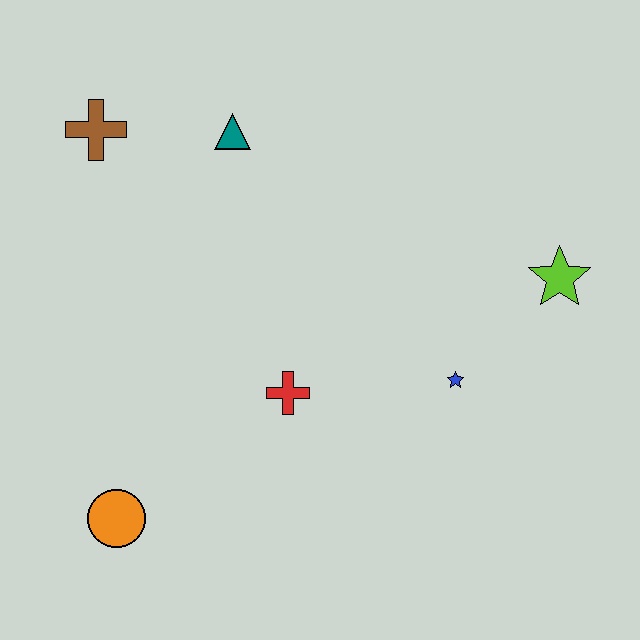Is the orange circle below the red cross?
Yes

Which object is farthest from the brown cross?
The lime star is farthest from the brown cross.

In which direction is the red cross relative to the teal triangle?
The red cross is below the teal triangle.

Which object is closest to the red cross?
The blue star is closest to the red cross.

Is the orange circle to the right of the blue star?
No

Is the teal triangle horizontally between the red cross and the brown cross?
Yes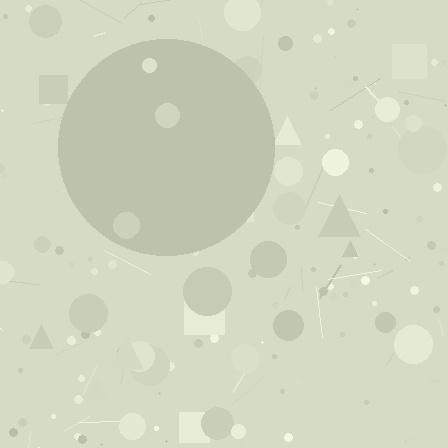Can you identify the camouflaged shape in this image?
The camouflaged shape is a circle.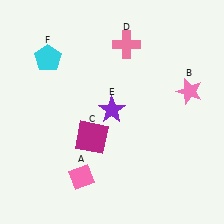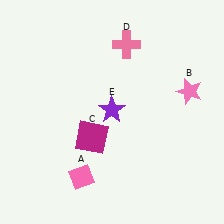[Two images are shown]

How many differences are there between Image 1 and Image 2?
There is 1 difference between the two images.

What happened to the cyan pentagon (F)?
The cyan pentagon (F) was removed in Image 2. It was in the top-left area of Image 1.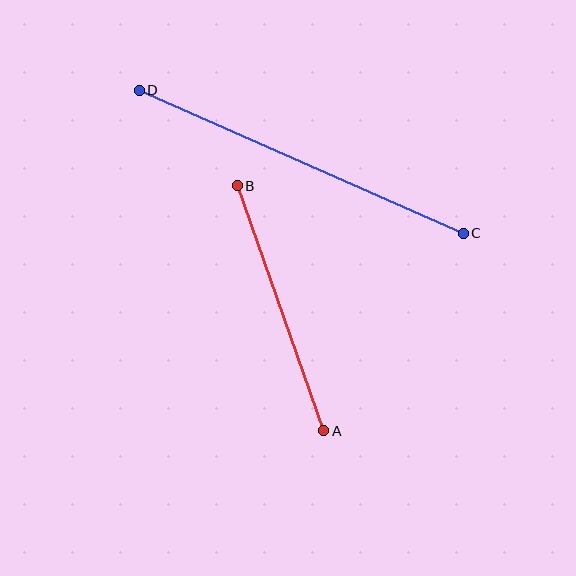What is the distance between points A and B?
The distance is approximately 260 pixels.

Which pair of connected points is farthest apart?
Points C and D are farthest apart.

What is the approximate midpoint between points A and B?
The midpoint is at approximately (281, 308) pixels.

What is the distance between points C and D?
The distance is approximately 354 pixels.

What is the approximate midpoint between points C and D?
The midpoint is at approximately (301, 162) pixels.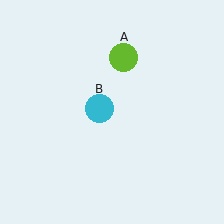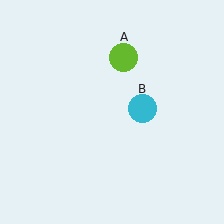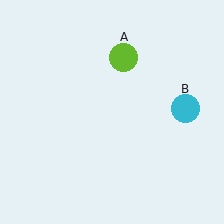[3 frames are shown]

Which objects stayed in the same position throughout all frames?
Lime circle (object A) remained stationary.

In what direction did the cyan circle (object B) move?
The cyan circle (object B) moved right.